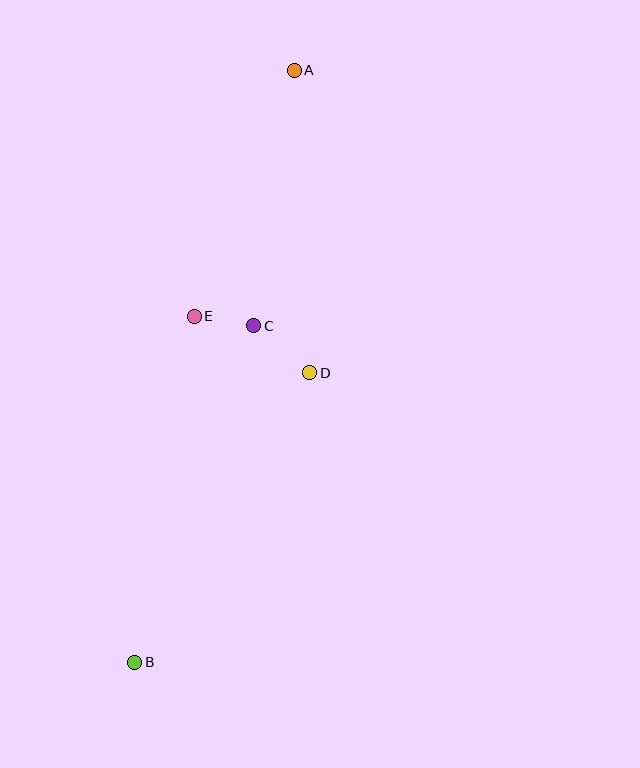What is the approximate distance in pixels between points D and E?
The distance between D and E is approximately 129 pixels.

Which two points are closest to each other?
Points C and E are closest to each other.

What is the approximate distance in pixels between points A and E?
The distance between A and E is approximately 265 pixels.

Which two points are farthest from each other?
Points A and B are farthest from each other.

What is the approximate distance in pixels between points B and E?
The distance between B and E is approximately 351 pixels.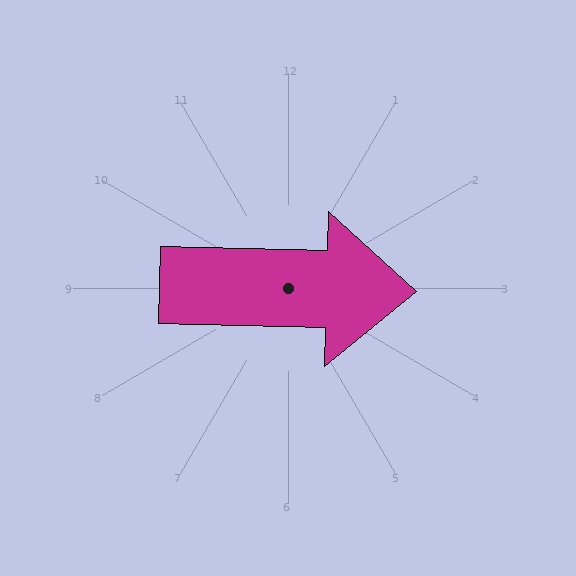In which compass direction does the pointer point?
East.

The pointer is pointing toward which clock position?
Roughly 3 o'clock.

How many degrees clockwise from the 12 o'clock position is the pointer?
Approximately 91 degrees.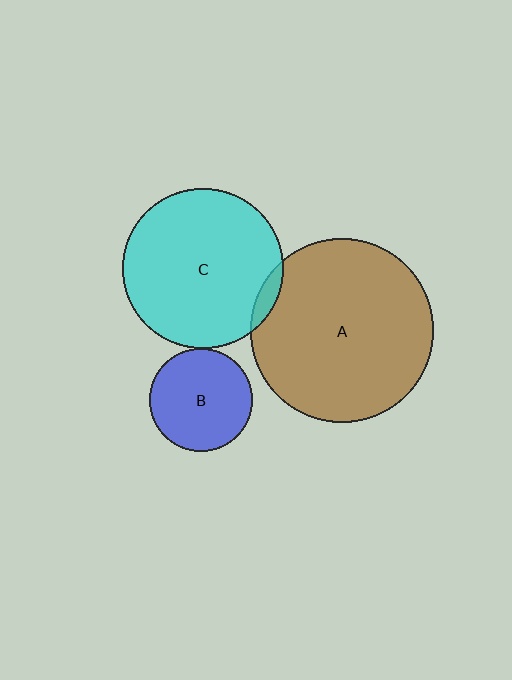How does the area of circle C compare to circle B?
Approximately 2.4 times.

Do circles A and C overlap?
Yes.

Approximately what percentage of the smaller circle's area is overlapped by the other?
Approximately 5%.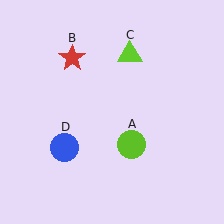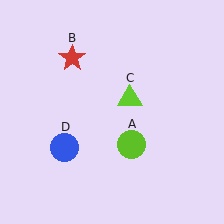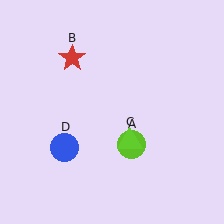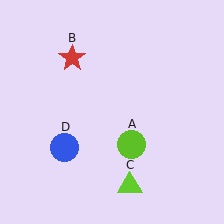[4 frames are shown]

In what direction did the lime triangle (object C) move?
The lime triangle (object C) moved down.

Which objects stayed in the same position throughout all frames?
Lime circle (object A) and red star (object B) and blue circle (object D) remained stationary.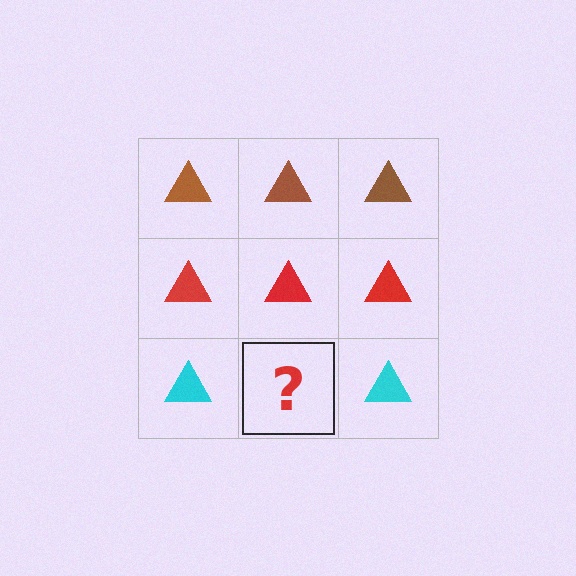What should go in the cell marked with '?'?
The missing cell should contain a cyan triangle.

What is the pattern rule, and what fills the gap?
The rule is that each row has a consistent color. The gap should be filled with a cyan triangle.